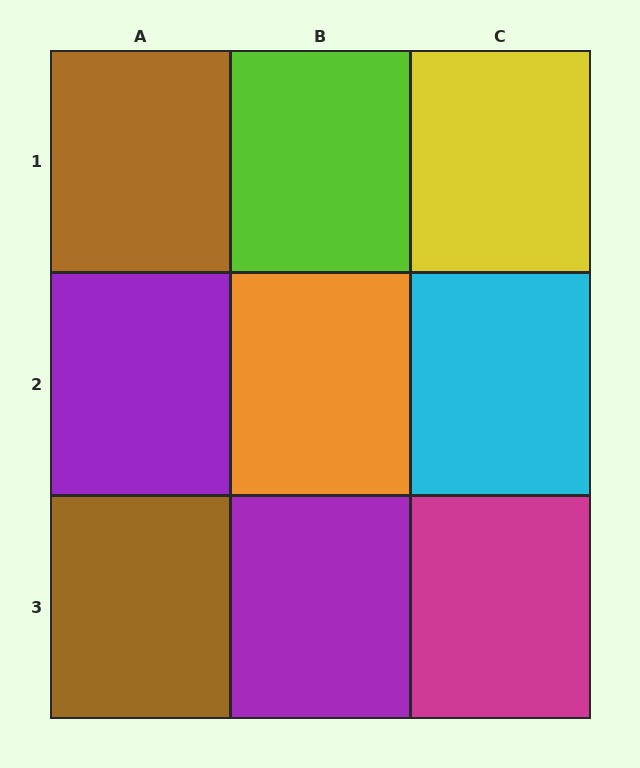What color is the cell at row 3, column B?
Purple.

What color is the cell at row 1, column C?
Yellow.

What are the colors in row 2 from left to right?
Purple, orange, cyan.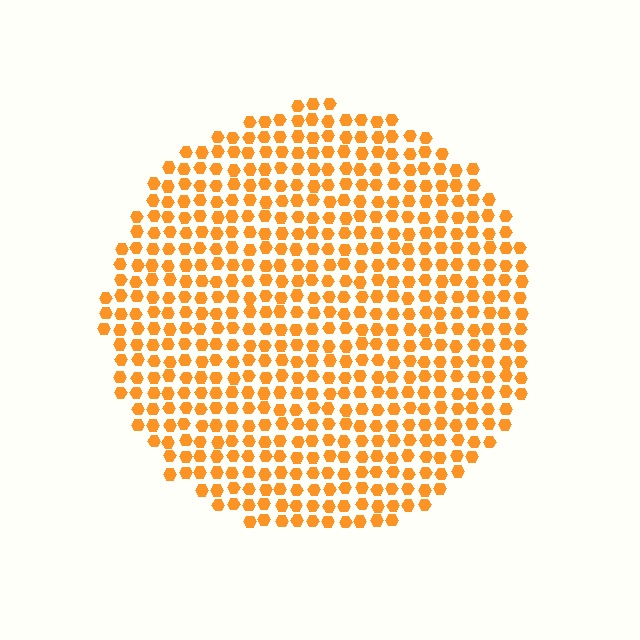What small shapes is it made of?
It is made of small hexagons.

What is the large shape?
The large shape is a circle.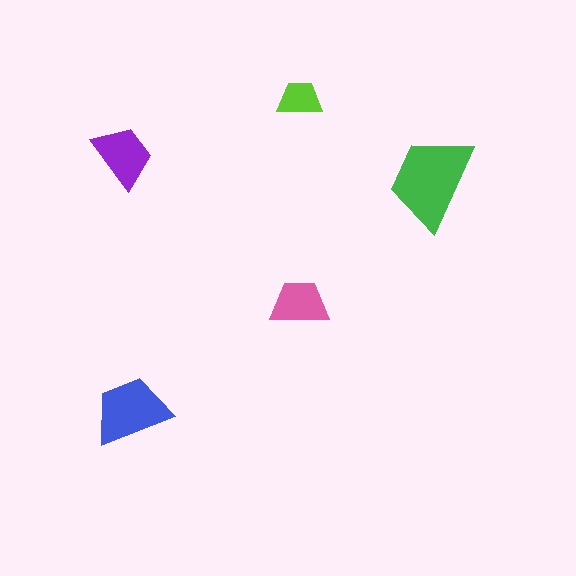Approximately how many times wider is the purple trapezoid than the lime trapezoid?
About 1.5 times wider.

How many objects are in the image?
There are 5 objects in the image.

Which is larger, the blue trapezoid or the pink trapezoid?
The blue one.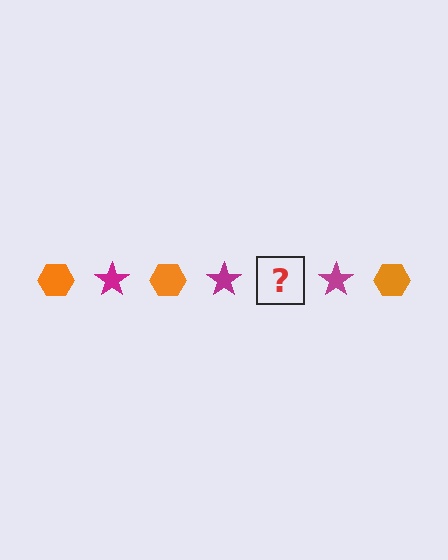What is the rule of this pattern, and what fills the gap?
The rule is that the pattern alternates between orange hexagon and magenta star. The gap should be filled with an orange hexagon.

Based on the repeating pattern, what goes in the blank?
The blank should be an orange hexagon.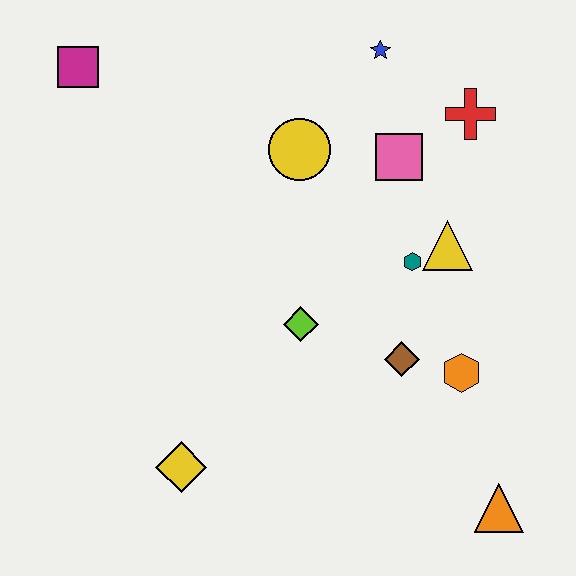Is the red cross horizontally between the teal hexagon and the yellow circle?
No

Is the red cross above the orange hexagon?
Yes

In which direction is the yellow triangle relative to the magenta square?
The yellow triangle is to the right of the magenta square.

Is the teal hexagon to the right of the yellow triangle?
No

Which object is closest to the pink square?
The red cross is closest to the pink square.